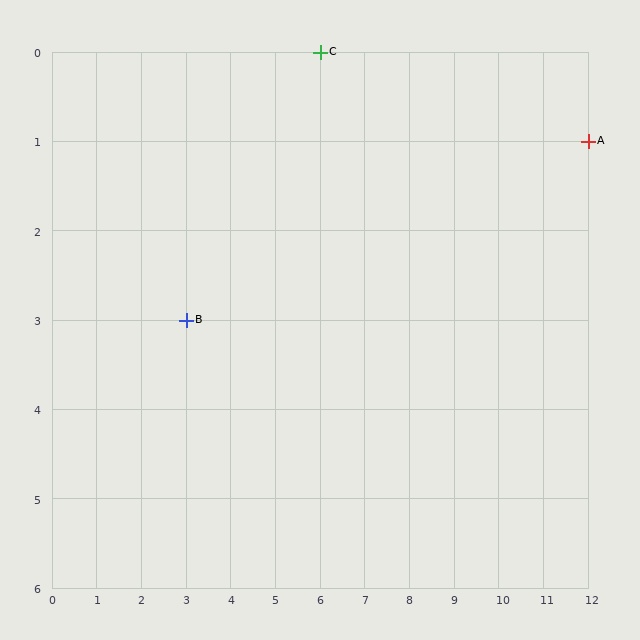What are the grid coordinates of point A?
Point A is at grid coordinates (12, 1).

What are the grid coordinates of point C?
Point C is at grid coordinates (6, 0).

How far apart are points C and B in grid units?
Points C and B are 3 columns and 3 rows apart (about 4.2 grid units diagonally).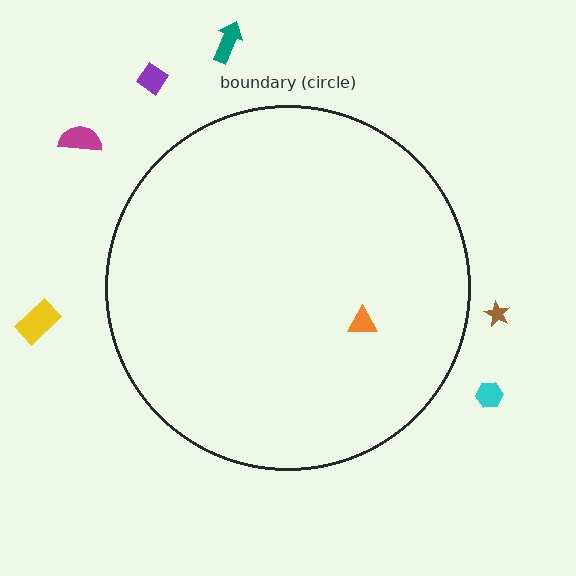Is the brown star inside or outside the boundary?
Outside.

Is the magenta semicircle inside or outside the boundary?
Outside.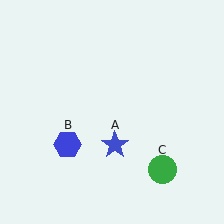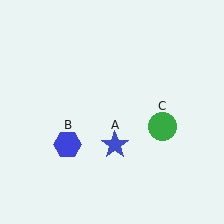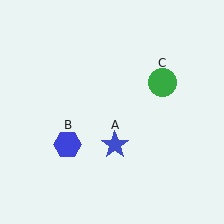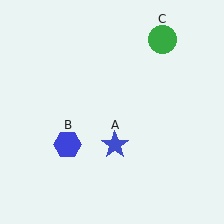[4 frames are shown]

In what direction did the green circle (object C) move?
The green circle (object C) moved up.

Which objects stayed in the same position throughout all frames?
Blue star (object A) and blue hexagon (object B) remained stationary.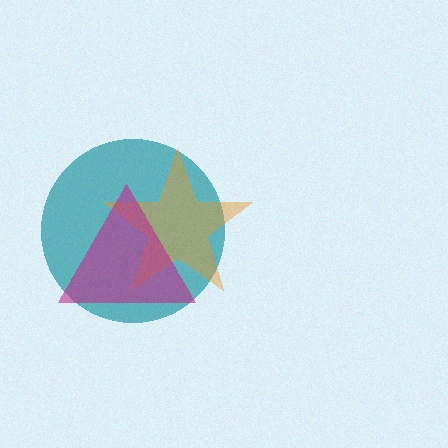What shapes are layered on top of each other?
The layered shapes are: a teal circle, an orange star, a magenta triangle.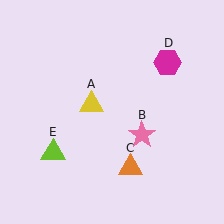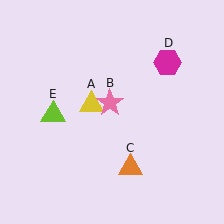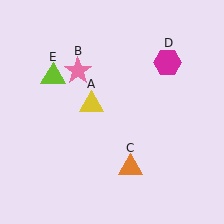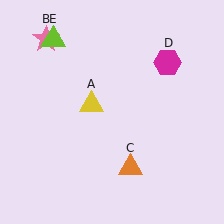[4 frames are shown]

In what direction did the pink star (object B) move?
The pink star (object B) moved up and to the left.